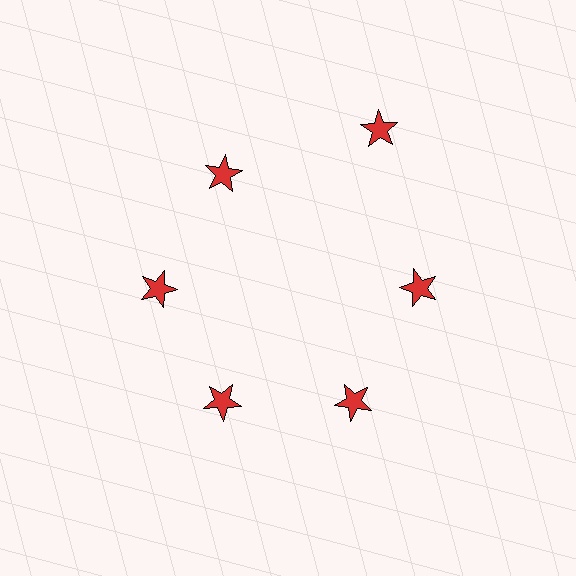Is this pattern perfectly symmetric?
No. The 6 red stars are arranged in a ring, but one element near the 1 o'clock position is pushed outward from the center, breaking the 6-fold rotational symmetry.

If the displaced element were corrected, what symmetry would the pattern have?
It would have 6-fold rotational symmetry — the pattern would map onto itself every 60 degrees.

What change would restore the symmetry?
The symmetry would be restored by moving it inward, back onto the ring so that all 6 stars sit at equal angles and equal distance from the center.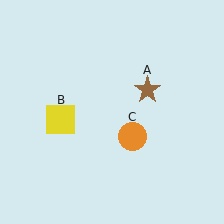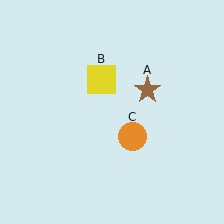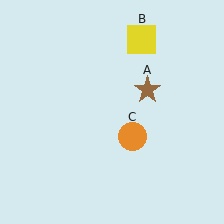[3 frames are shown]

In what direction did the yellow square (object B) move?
The yellow square (object B) moved up and to the right.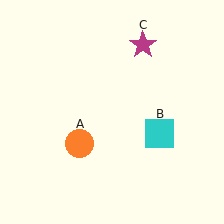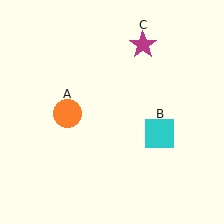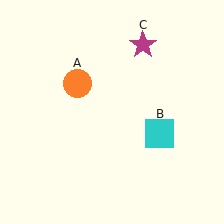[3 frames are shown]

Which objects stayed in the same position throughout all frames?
Cyan square (object B) and magenta star (object C) remained stationary.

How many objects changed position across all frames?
1 object changed position: orange circle (object A).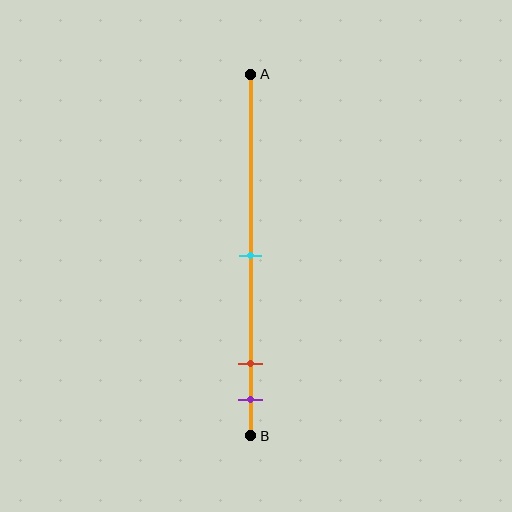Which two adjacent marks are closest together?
The red and purple marks are the closest adjacent pair.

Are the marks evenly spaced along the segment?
No, the marks are not evenly spaced.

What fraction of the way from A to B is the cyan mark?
The cyan mark is approximately 50% (0.5) of the way from A to B.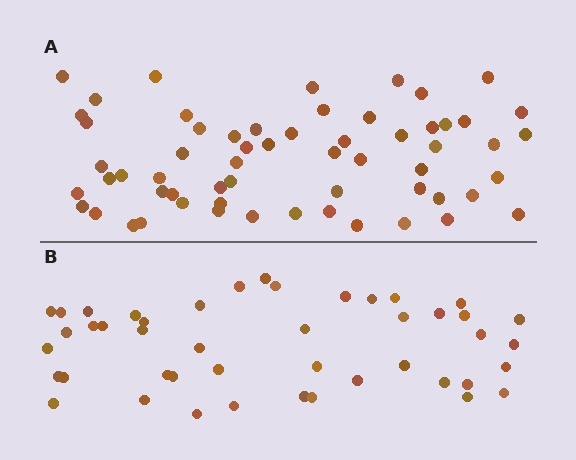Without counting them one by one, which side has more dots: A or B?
Region A (the top region) has more dots.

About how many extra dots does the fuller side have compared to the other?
Region A has approximately 15 more dots than region B.